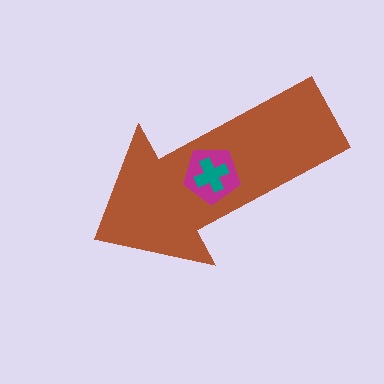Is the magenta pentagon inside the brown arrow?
Yes.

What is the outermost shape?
The brown arrow.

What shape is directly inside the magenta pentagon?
The teal cross.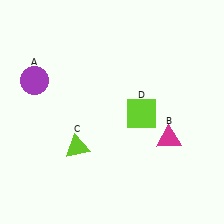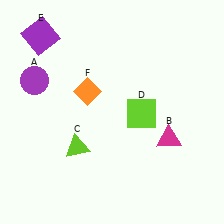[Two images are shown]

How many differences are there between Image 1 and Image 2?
There are 2 differences between the two images.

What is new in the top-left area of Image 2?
An orange diamond (F) was added in the top-left area of Image 2.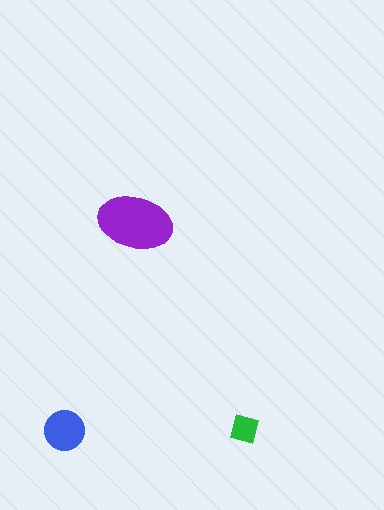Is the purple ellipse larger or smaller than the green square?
Larger.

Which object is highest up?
The purple ellipse is topmost.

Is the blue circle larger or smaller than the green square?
Larger.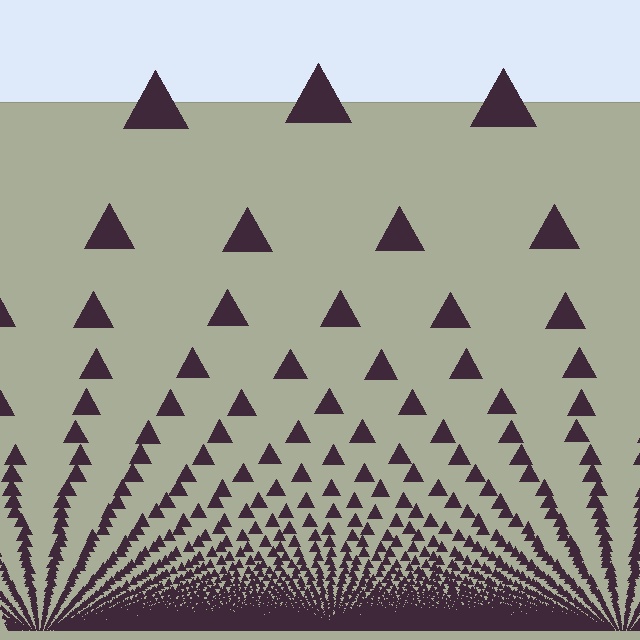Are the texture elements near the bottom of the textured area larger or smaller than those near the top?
Smaller. The gradient is inverted — elements near the bottom are smaller and denser.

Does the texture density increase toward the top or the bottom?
Density increases toward the bottom.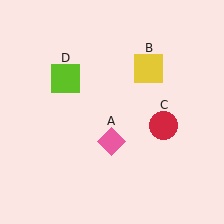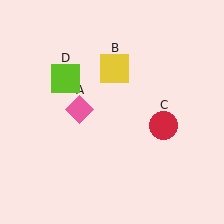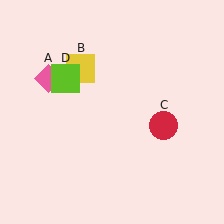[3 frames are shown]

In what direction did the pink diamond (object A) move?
The pink diamond (object A) moved up and to the left.